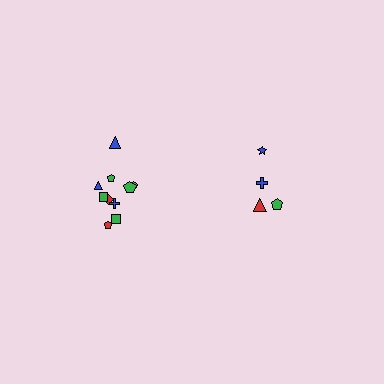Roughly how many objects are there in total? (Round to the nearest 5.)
Roughly 15 objects in total.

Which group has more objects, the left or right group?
The left group.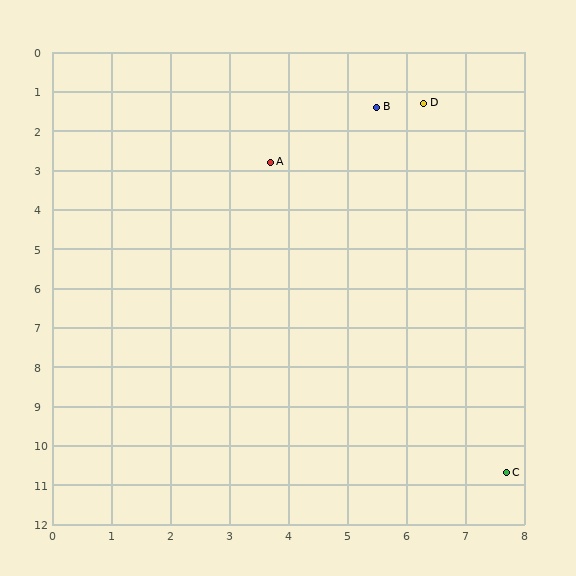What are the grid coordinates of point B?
Point B is at approximately (5.5, 1.4).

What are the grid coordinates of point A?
Point A is at approximately (3.7, 2.8).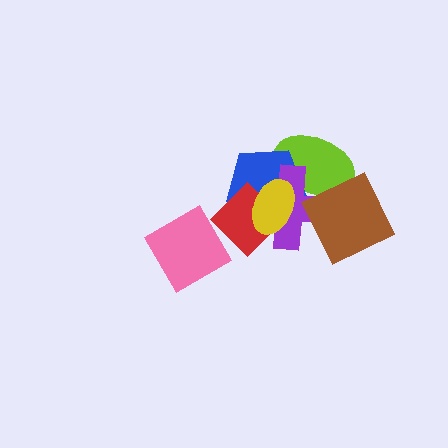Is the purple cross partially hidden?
Yes, it is partially covered by another shape.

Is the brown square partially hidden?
No, no other shape covers it.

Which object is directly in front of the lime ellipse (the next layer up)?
The blue pentagon is directly in front of the lime ellipse.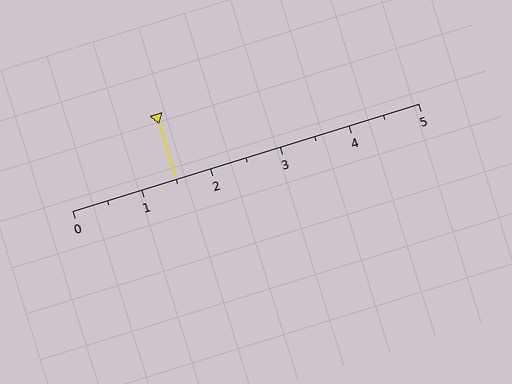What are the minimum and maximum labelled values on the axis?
The axis runs from 0 to 5.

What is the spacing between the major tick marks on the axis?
The major ticks are spaced 1 apart.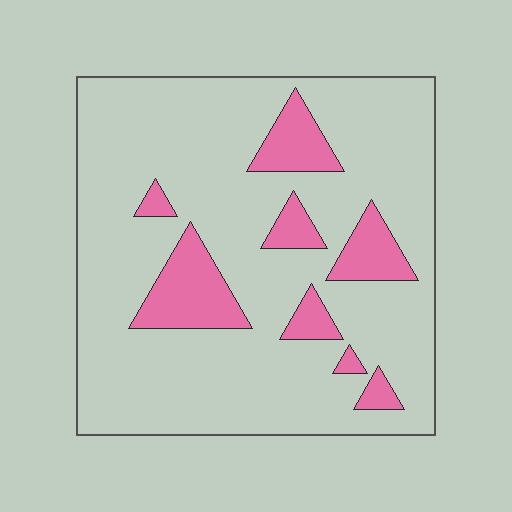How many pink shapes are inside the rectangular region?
8.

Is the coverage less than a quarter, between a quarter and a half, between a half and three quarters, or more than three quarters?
Less than a quarter.